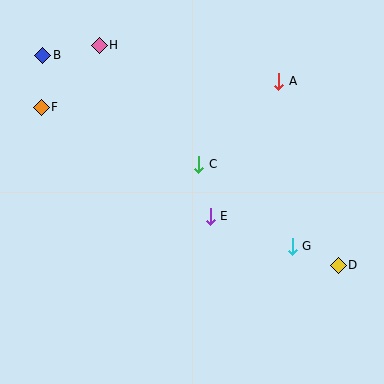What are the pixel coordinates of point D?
Point D is at (338, 265).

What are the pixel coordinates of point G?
Point G is at (292, 246).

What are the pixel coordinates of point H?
Point H is at (99, 45).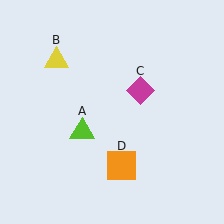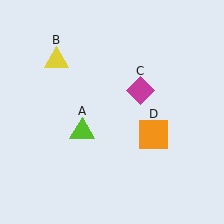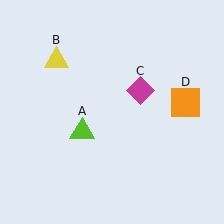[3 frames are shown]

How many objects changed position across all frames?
1 object changed position: orange square (object D).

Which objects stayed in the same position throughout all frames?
Lime triangle (object A) and yellow triangle (object B) and magenta diamond (object C) remained stationary.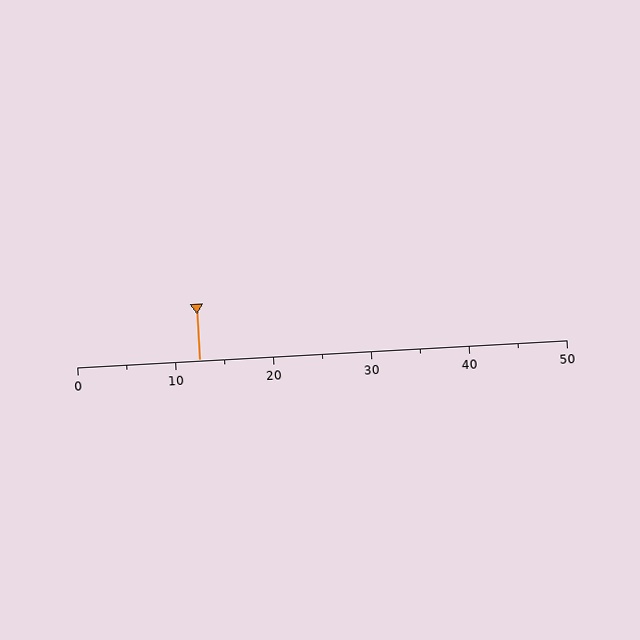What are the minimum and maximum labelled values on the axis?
The axis runs from 0 to 50.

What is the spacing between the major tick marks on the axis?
The major ticks are spaced 10 apart.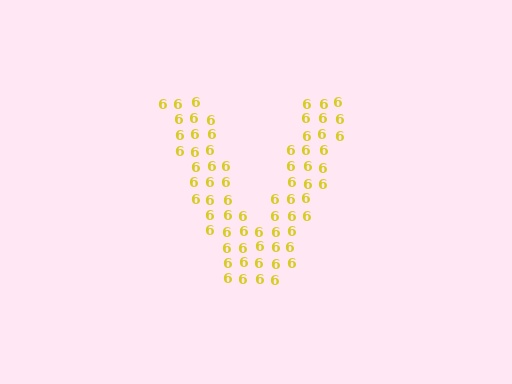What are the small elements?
The small elements are digit 6's.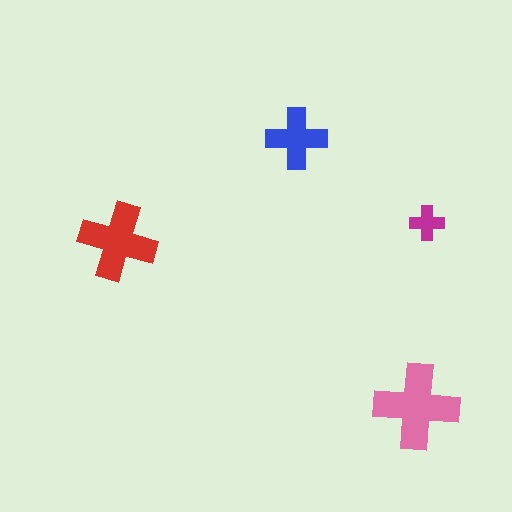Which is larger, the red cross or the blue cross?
The red one.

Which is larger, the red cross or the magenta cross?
The red one.